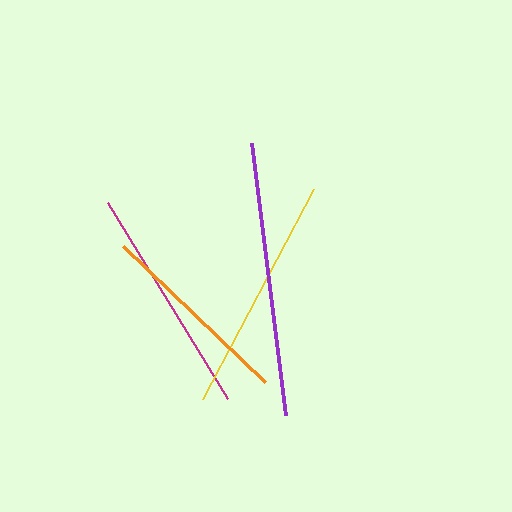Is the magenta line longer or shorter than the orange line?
The magenta line is longer than the orange line.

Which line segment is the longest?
The purple line is the longest at approximately 274 pixels.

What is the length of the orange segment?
The orange segment is approximately 197 pixels long.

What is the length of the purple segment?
The purple segment is approximately 274 pixels long.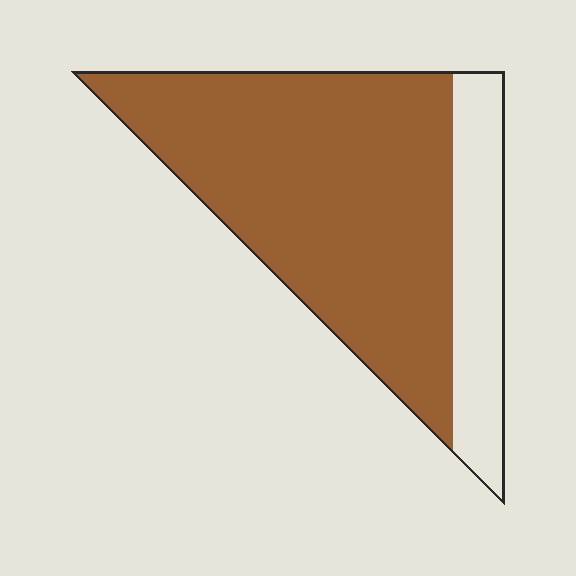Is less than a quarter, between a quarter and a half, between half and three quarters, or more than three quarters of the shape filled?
More than three quarters.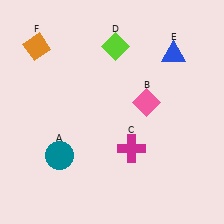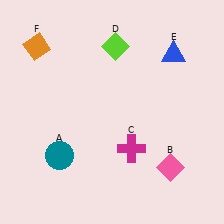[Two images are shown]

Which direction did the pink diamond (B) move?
The pink diamond (B) moved down.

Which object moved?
The pink diamond (B) moved down.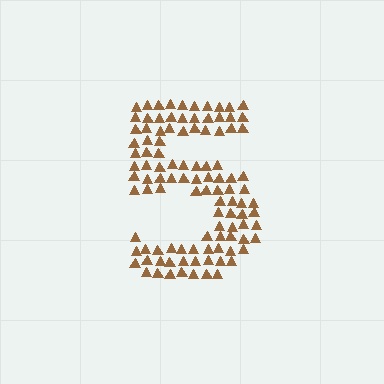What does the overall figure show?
The overall figure shows the digit 5.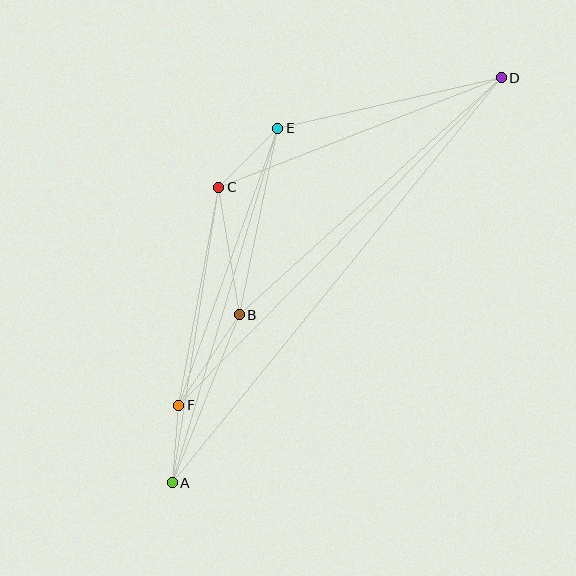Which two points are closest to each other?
Points A and F are closest to each other.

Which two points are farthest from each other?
Points A and D are farthest from each other.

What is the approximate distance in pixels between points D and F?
The distance between D and F is approximately 459 pixels.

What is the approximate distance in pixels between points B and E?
The distance between B and E is approximately 190 pixels.